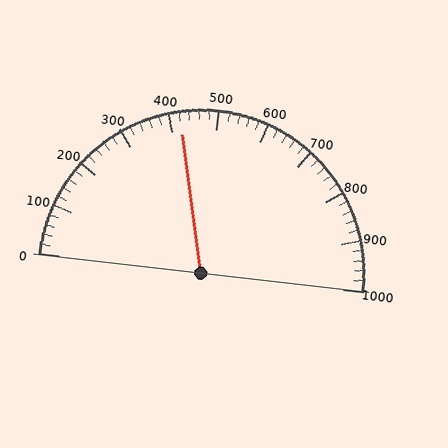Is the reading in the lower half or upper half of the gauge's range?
The reading is in the lower half of the range (0 to 1000).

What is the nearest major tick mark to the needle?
The nearest major tick mark is 400.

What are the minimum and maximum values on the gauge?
The gauge ranges from 0 to 1000.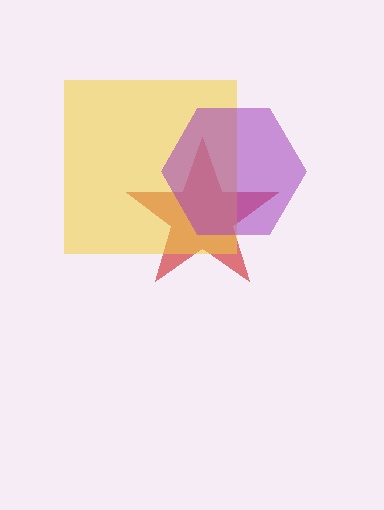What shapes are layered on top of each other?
The layered shapes are: a red star, a yellow square, a purple hexagon.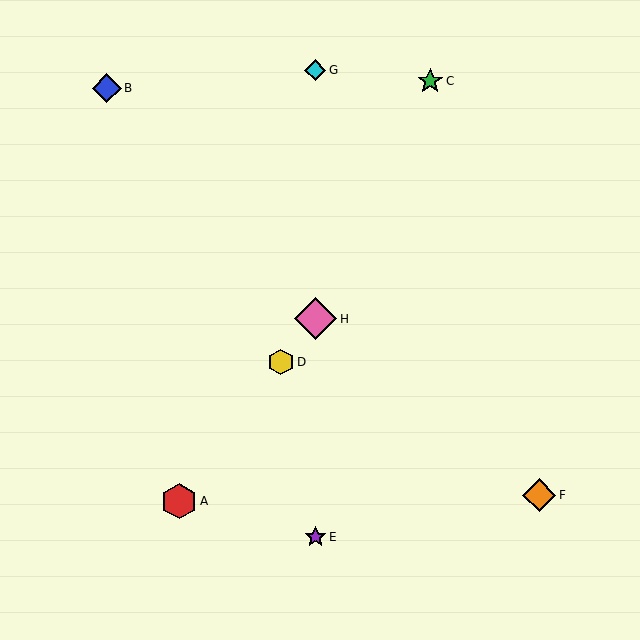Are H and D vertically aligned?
No, H is at x≈315 and D is at x≈281.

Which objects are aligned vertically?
Objects E, G, H are aligned vertically.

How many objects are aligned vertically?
3 objects (E, G, H) are aligned vertically.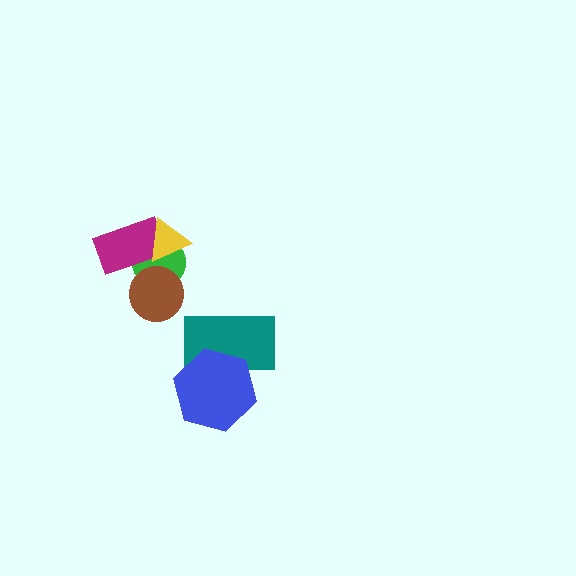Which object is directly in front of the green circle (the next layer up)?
The magenta rectangle is directly in front of the green circle.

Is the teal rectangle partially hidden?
Yes, it is partially covered by another shape.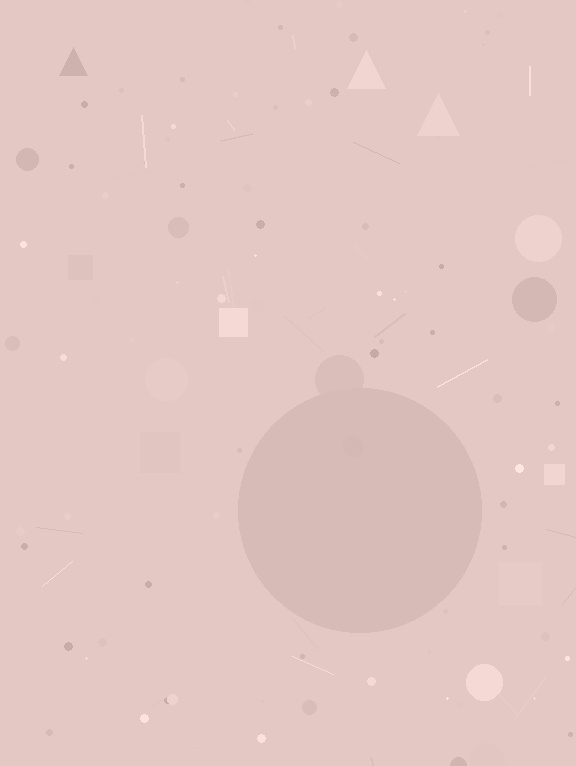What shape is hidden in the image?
A circle is hidden in the image.